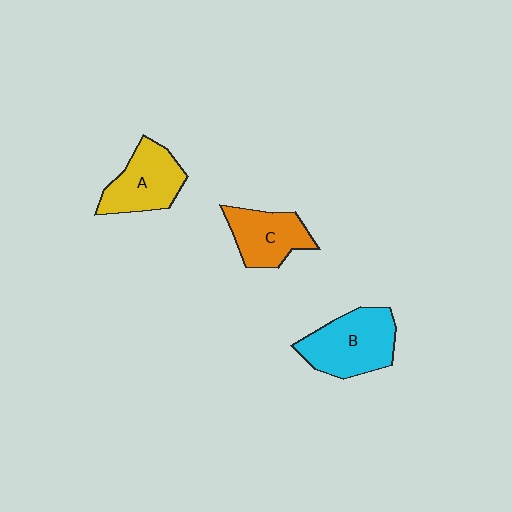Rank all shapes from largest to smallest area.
From largest to smallest: B (cyan), A (yellow), C (orange).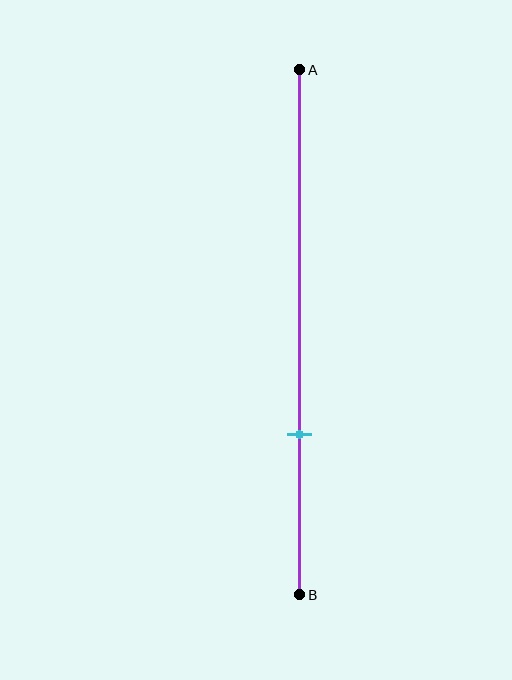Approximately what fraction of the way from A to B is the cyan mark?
The cyan mark is approximately 70% of the way from A to B.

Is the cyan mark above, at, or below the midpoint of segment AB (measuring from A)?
The cyan mark is below the midpoint of segment AB.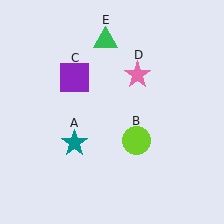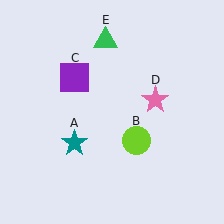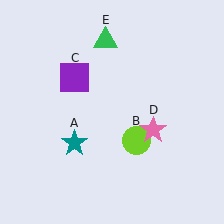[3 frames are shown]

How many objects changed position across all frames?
1 object changed position: pink star (object D).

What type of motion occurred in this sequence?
The pink star (object D) rotated clockwise around the center of the scene.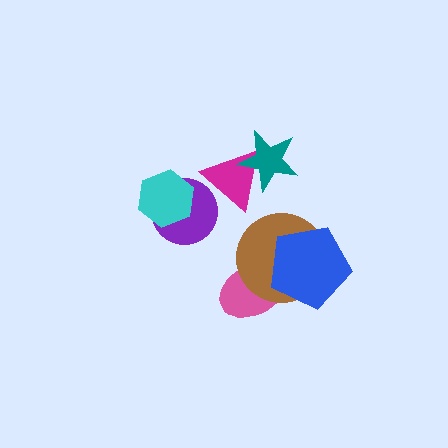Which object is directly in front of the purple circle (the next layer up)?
The cyan hexagon is directly in front of the purple circle.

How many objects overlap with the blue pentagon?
2 objects overlap with the blue pentagon.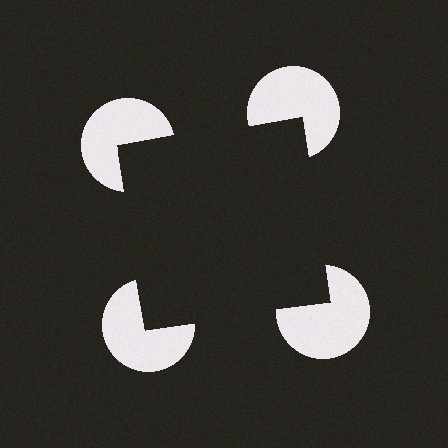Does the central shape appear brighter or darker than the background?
It typically appears slightly darker than the background, even though no actual brightness change is drawn.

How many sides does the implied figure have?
4 sides.